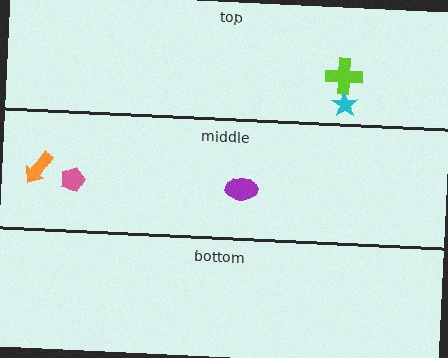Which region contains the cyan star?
The top region.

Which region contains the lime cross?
The top region.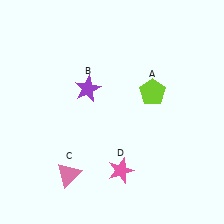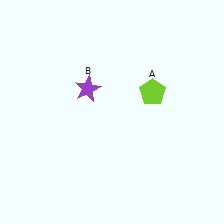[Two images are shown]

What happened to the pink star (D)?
The pink star (D) was removed in Image 2. It was in the bottom-right area of Image 1.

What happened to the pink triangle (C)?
The pink triangle (C) was removed in Image 2. It was in the bottom-left area of Image 1.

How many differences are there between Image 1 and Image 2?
There are 2 differences between the two images.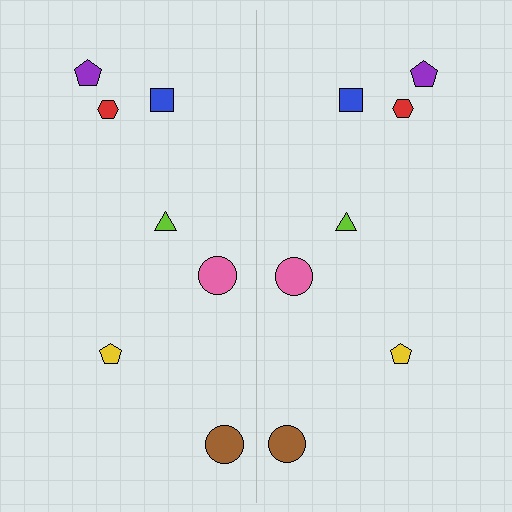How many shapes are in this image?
There are 14 shapes in this image.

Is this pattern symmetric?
Yes, this pattern has bilateral (reflection) symmetry.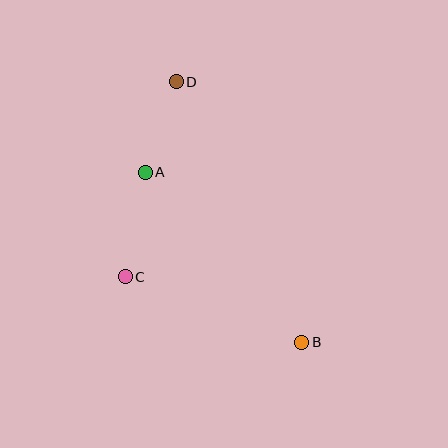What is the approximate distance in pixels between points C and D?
The distance between C and D is approximately 201 pixels.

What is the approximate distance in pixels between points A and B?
The distance between A and B is approximately 231 pixels.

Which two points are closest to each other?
Points A and D are closest to each other.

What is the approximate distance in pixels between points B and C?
The distance between B and C is approximately 188 pixels.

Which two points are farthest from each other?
Points B and D are farthest from each other.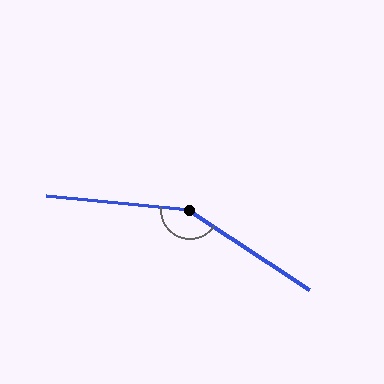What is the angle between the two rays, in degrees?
Approximately 152 degrees.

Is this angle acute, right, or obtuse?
It is obtuse.